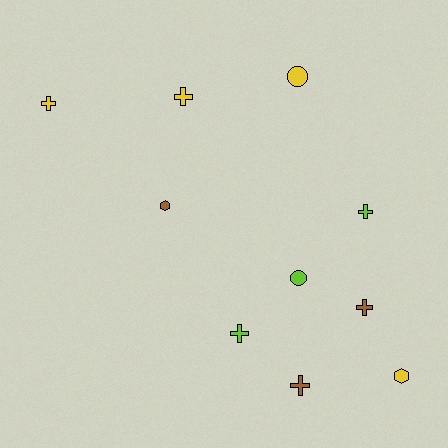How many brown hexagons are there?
There is 1 brown hexagon.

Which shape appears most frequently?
Cross, with 6 objects.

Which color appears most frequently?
Yellow, with 4 objects.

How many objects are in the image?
There are 10 objects.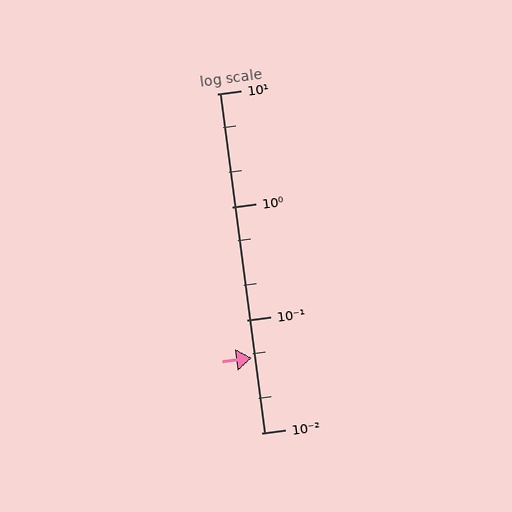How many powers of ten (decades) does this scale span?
The scale spans 3 decades, from 0.01 to 10.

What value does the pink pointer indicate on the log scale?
The pointer indicates approximately 0.046.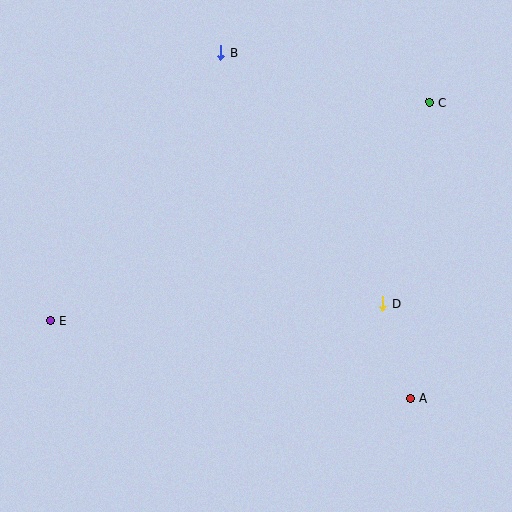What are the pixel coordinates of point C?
Point C is at (429, 102).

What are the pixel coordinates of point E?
Point E is at (50, 321).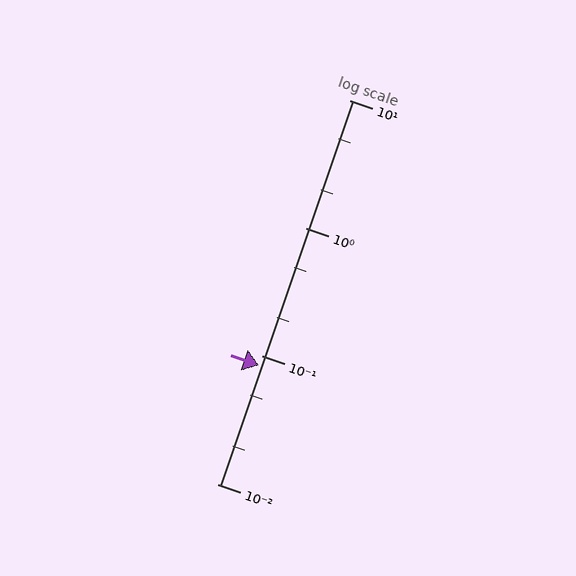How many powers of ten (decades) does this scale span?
The scale spans 3 decades, from 0.01 to 10.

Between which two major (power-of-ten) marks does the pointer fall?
The pointer is between 0.01 and 0.1.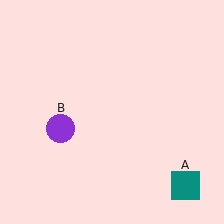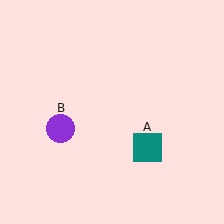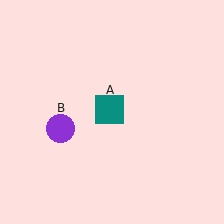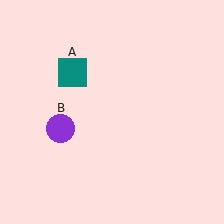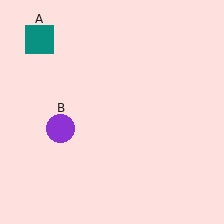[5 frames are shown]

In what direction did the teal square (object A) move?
The teal square (object A) moved up and to the left.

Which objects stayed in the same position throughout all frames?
Purple circle (object B) remained stationary.